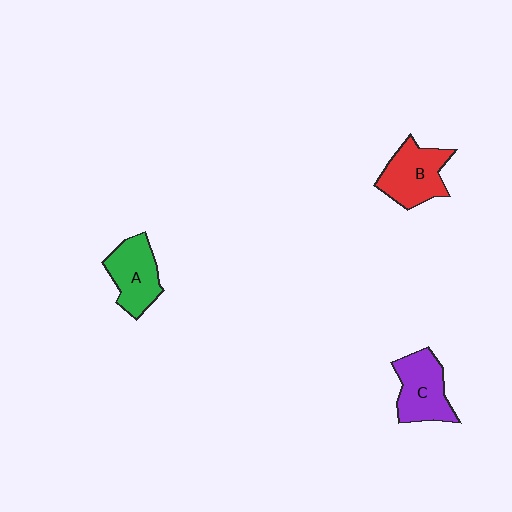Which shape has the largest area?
Shape B (red).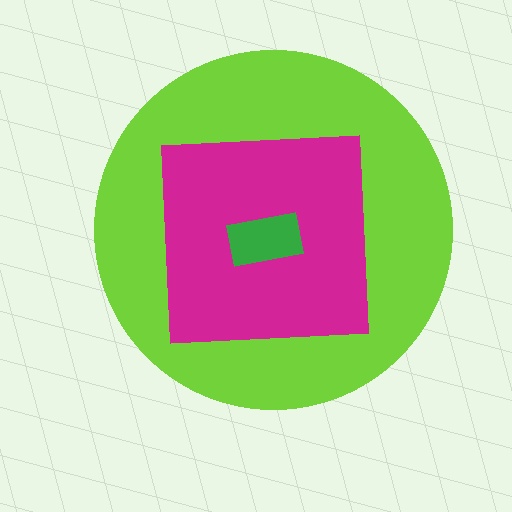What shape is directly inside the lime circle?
The magenta square.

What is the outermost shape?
The lime circle.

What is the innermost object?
The green rectangle.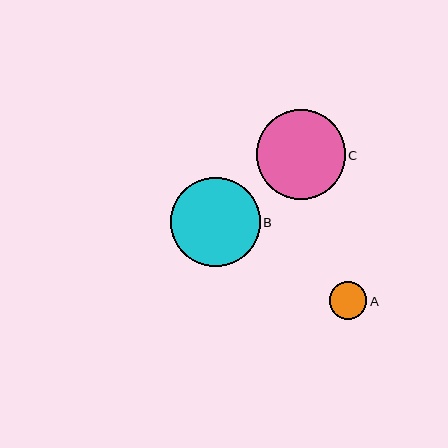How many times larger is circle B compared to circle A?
Circle B is approximately 2.4 times the size of circle A.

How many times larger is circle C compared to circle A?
Circle C is approximately 2.4 times the size of circle A.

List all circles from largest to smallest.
From largest to smallest: B, C, A.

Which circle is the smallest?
Circle A is the smallest with a size of approximately 38 pixels.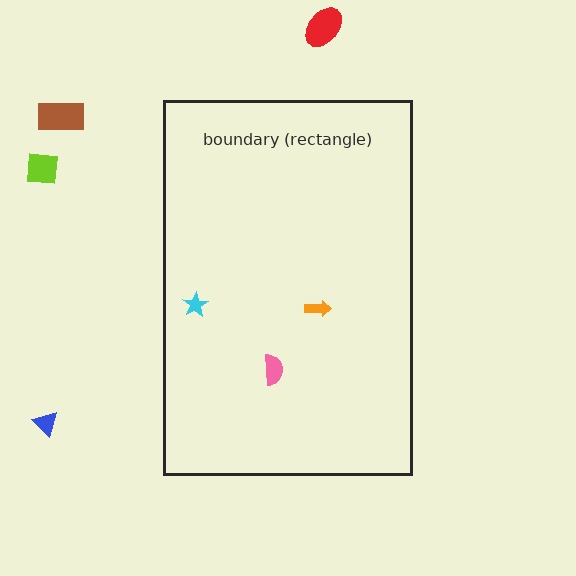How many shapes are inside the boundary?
3 inside, 4 outside.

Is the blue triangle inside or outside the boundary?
Outside.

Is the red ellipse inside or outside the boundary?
Outside.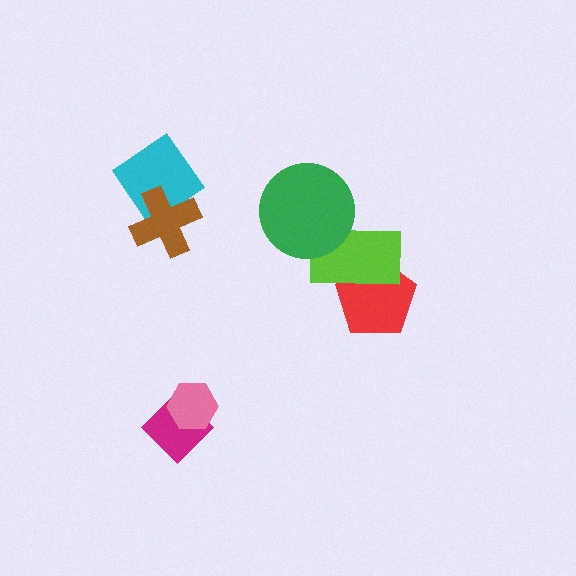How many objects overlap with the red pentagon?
1 object overlaps with the red pentagon.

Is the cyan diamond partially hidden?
Yes, it is partially covered by another shape.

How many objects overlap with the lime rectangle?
2 objects overlap with the lime rectangle.